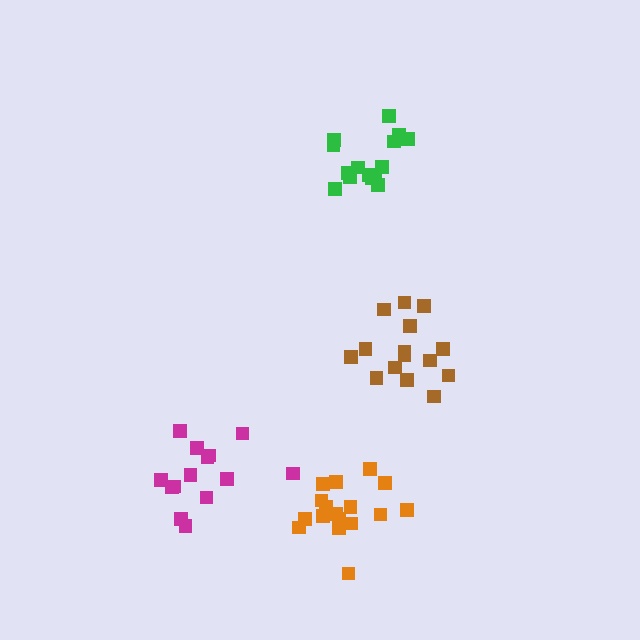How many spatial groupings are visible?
There are 4 spatial groupings.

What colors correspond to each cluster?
The clusters are colored: brown, magenta, orange, green.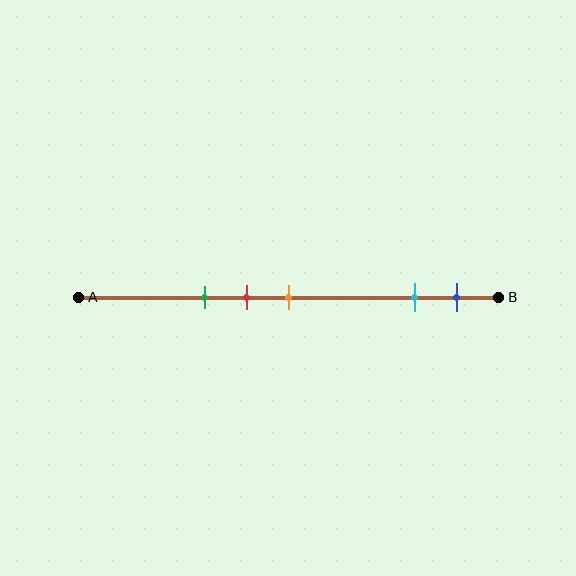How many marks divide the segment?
There are 5 marks dividing the segment.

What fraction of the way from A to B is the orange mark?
The orange mark is approximately 50% (0.5) of the way from A to B.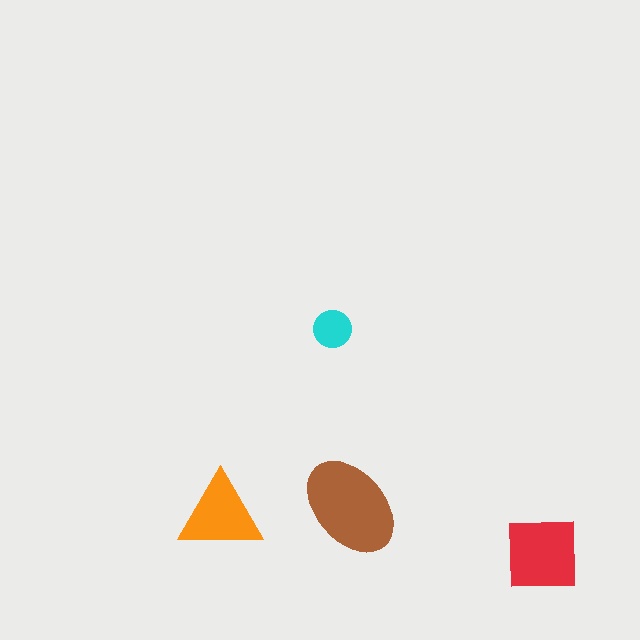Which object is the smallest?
The cyan circle.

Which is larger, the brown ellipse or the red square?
The brown ellipse.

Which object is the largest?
The brown ellipse.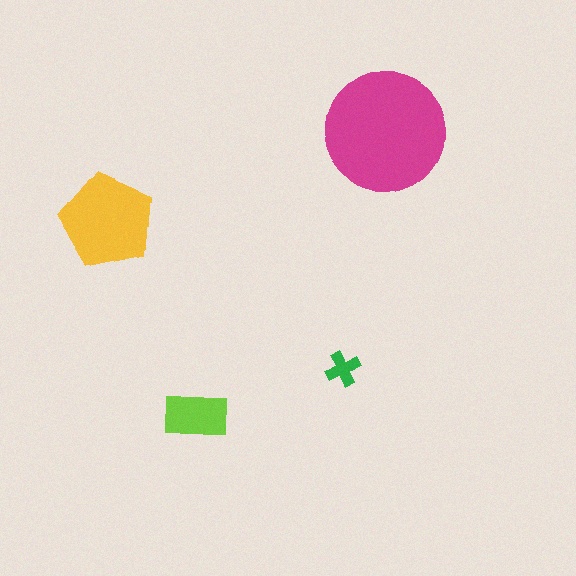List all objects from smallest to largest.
The green cross, the lime rectangle, the yellow pentagon, the magenta circle.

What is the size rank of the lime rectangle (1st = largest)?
3rd.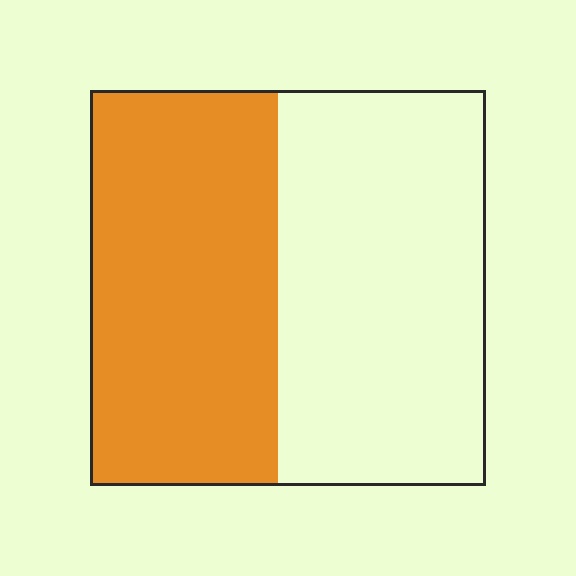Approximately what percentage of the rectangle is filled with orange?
Approximately 45%.